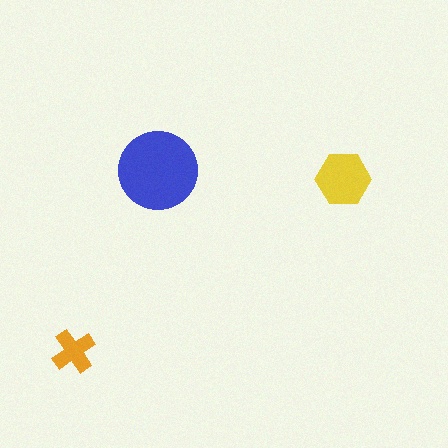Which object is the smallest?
The orange cross.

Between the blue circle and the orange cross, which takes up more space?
The blue circle.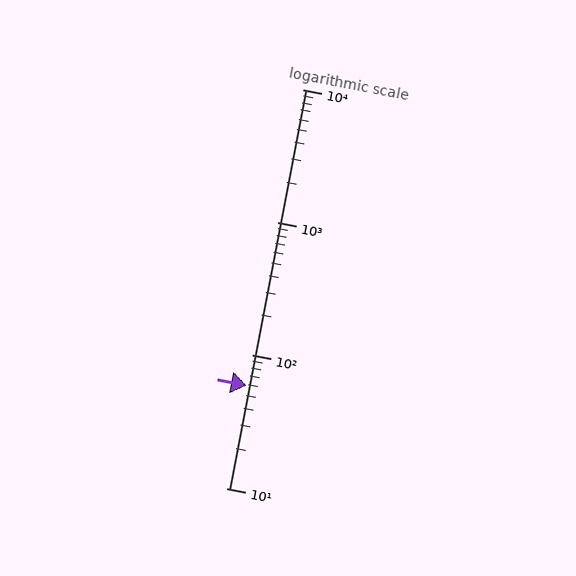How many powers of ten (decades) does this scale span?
The scale spans 3 decades, from 10 to 10000.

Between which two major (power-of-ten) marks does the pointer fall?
The pointer is between 10 and 100.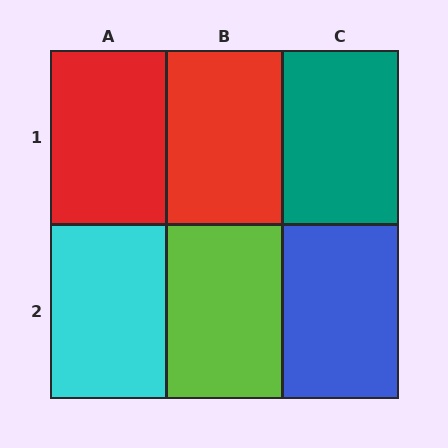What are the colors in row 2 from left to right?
Cyan, lime, blue.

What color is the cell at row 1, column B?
Red.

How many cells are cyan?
1 cell is cyan.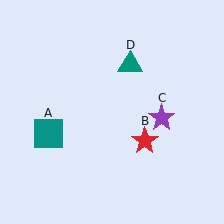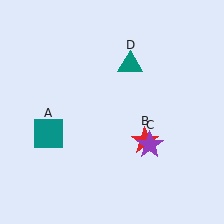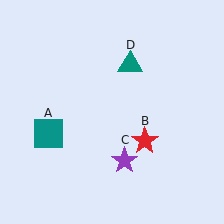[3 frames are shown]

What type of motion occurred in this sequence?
The purple star (object C) rotated clockwise around the center of the scene.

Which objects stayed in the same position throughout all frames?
Teal square (object A) and red star (object B) and teal triangle (object D) remained stationary.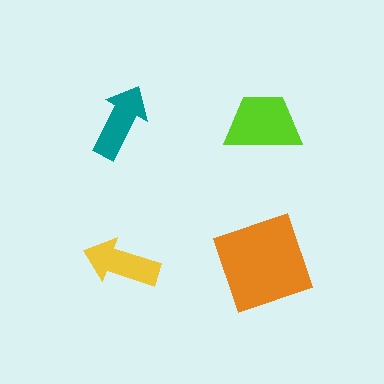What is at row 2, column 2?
An orange square.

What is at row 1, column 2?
A lime trapezoid.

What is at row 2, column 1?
A yellow arrow.